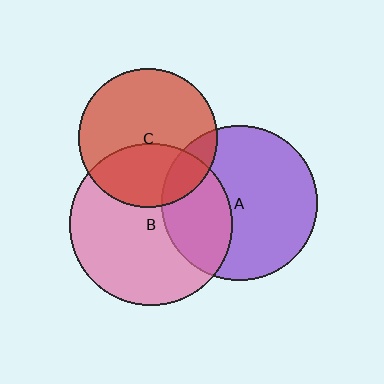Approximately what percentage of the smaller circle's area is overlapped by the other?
Approximately 35%.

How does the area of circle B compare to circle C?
Approximately 1.4 times.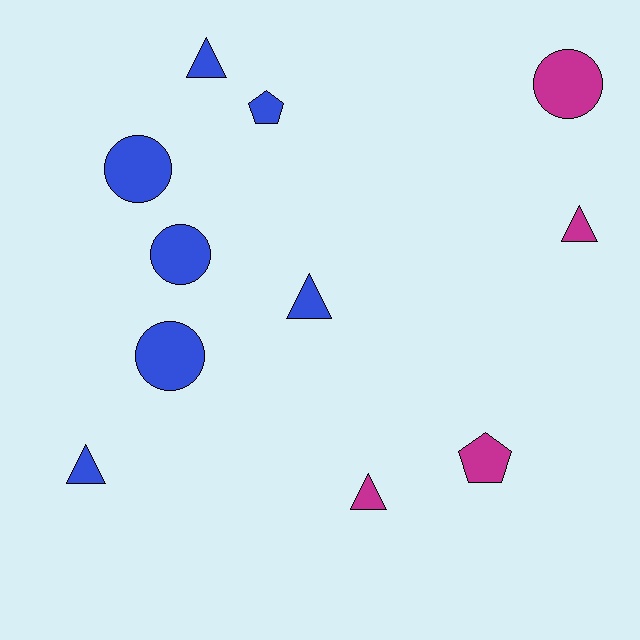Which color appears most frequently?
Blue, with 7 objects.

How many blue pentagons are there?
There is 1 blue pentagon.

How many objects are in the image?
There are 11 objects.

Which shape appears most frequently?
Triangle, with 5 objects.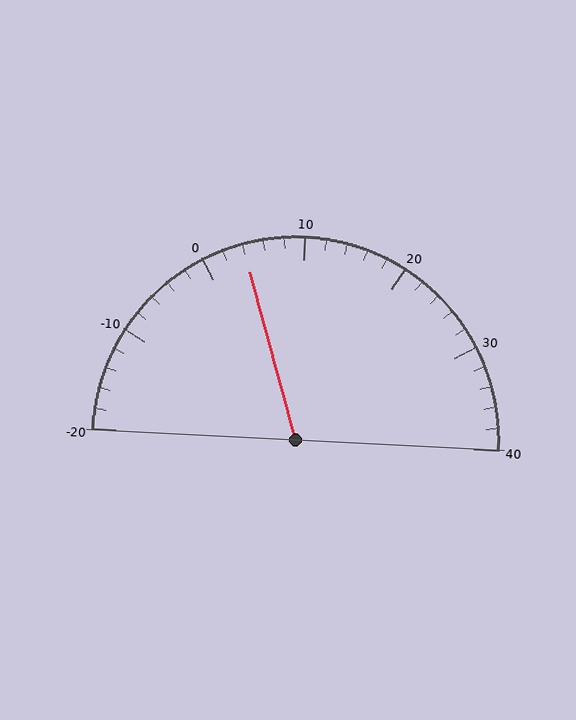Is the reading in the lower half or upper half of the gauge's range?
The reading is in the lower half of the range (-20 to 40).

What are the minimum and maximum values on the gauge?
The gauge ranges from -20 to 40.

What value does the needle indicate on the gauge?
The needle indicates approximately 4.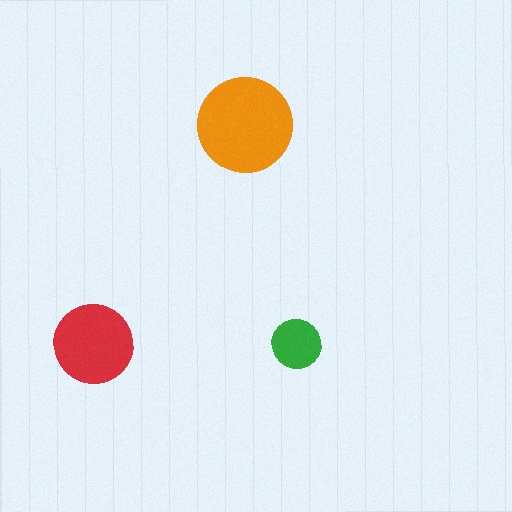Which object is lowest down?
The green circle is bottommost.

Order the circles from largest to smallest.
the orange one, the red one, the green one.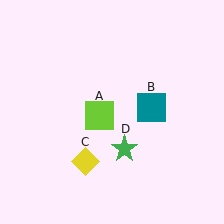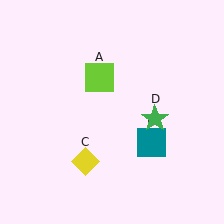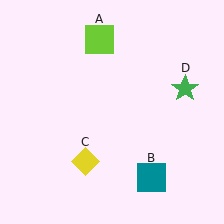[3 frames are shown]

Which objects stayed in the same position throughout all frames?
Yellow diamond (object C) remained stationary.